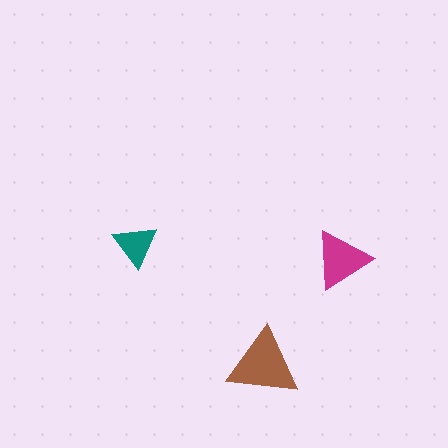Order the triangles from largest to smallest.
the brown one, the magenta one, the teal one.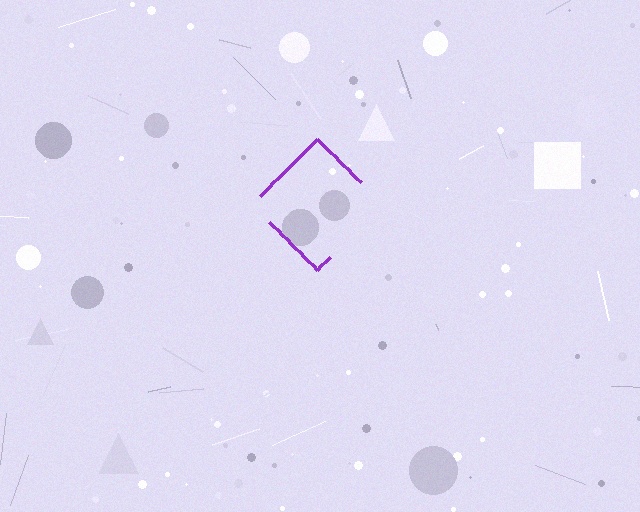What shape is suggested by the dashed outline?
The dashed outline suggests a diamond.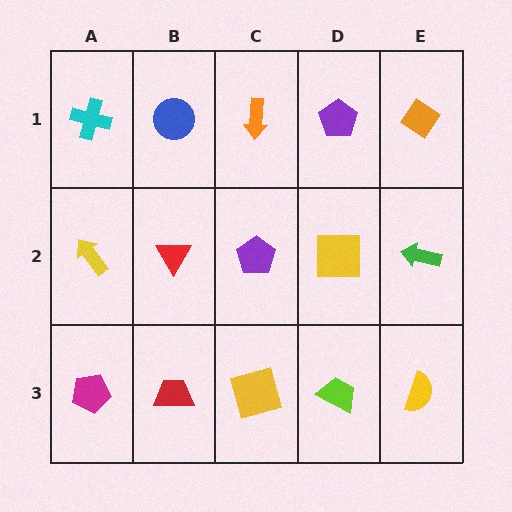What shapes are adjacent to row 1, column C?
A purple pentagon (row 2, column C), a blue circle (row 1, column B), a purple pentagon (row 1, column D).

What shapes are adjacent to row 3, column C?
A purple pentagon (row 2, column C), a red trapezoid (row 3, column B), a lime trapezoid (row 3, column D).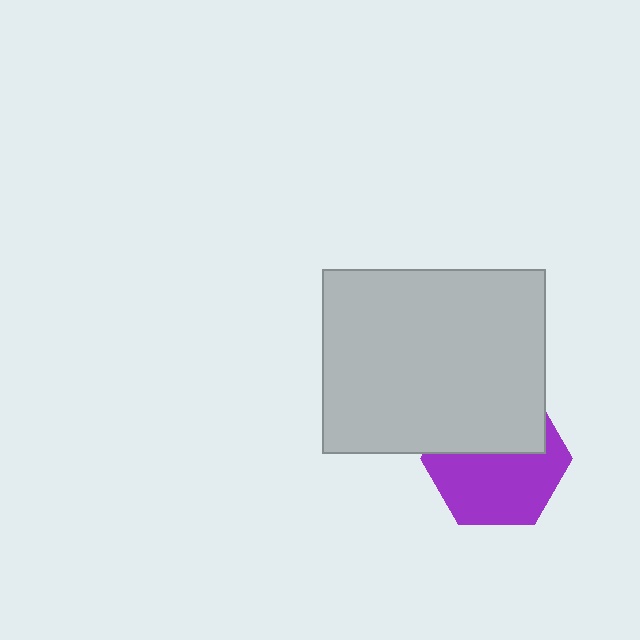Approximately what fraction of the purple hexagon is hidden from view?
Roughly 42% of the purple hexagon is hidden behind the light gray rectangle.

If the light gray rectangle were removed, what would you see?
You would see the complete purple hexagon.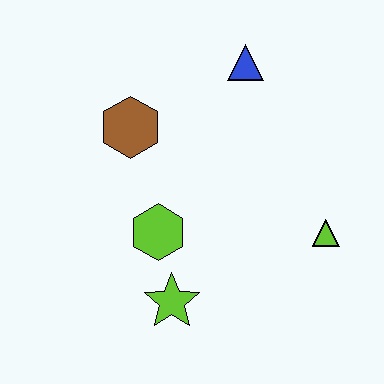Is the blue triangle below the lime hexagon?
No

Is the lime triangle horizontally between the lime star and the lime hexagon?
No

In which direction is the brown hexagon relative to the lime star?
The brown hexagon is above the lime star.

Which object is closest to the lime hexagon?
The lime star is closest to the lime hexagon.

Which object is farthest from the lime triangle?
The brown hexagon is farthest from the lime triangle.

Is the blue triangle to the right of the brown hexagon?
Yes